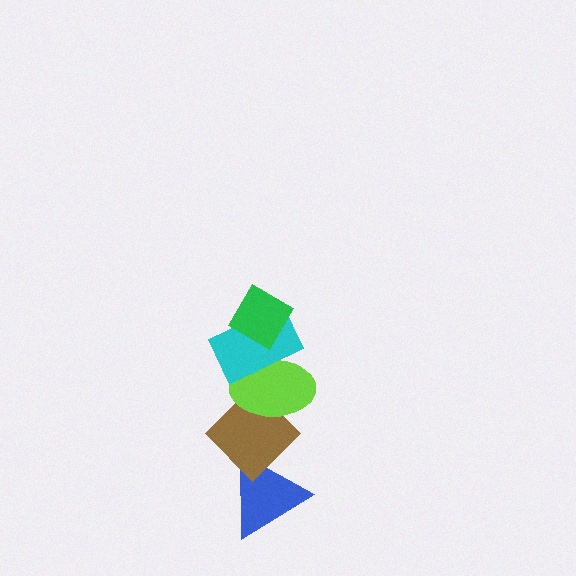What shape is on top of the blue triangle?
The brown diamond is on top of the blue triangle.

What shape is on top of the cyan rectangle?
The green diamond is on top of the cyan rectangle.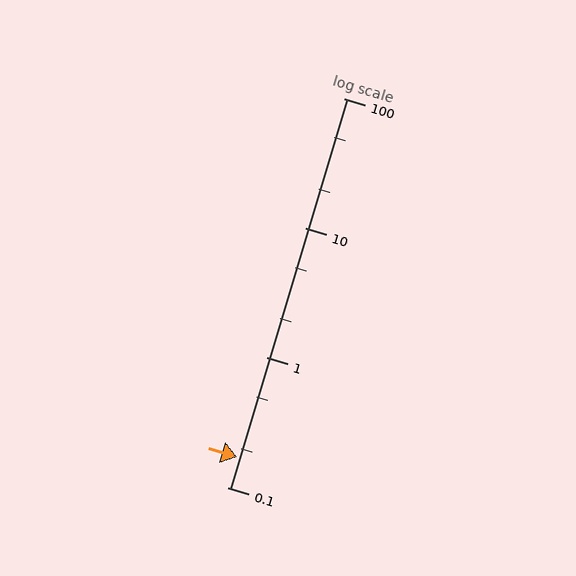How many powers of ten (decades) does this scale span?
The scale spans 3 decades, from 0.1 to 100.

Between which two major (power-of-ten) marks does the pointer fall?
The pointer is between 0.1 and 1.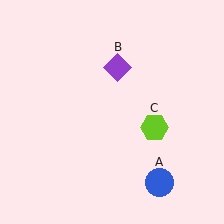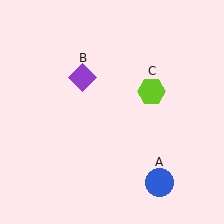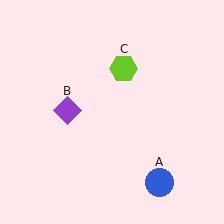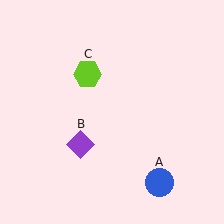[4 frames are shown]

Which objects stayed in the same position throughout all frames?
Blue circle (object A) remained stationary.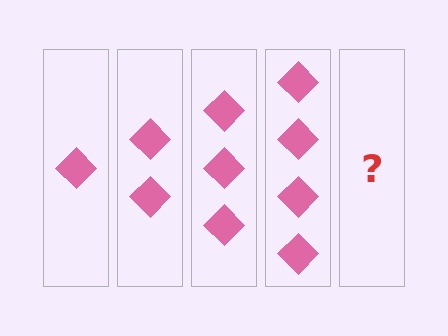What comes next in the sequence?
The next element should be 5 diamonds.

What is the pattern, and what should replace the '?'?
The pattern is that each step adds one more diamond. The '?' should be 5 diamonds.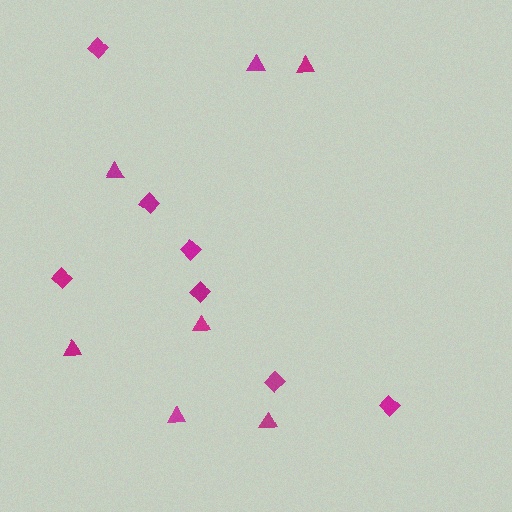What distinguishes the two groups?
There are 2 groups: one group of diamonds (7) and one group of triangles (7).